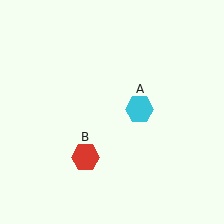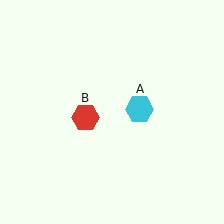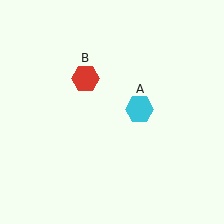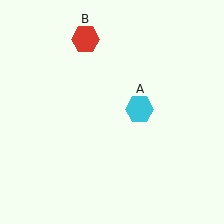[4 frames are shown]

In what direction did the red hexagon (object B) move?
The red hexagon (object B) moved up.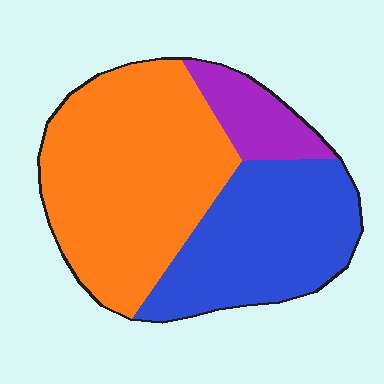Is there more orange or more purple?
Orange.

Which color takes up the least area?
Purple, at roughly 10%.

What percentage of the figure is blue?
Blue covers 36% of the figure.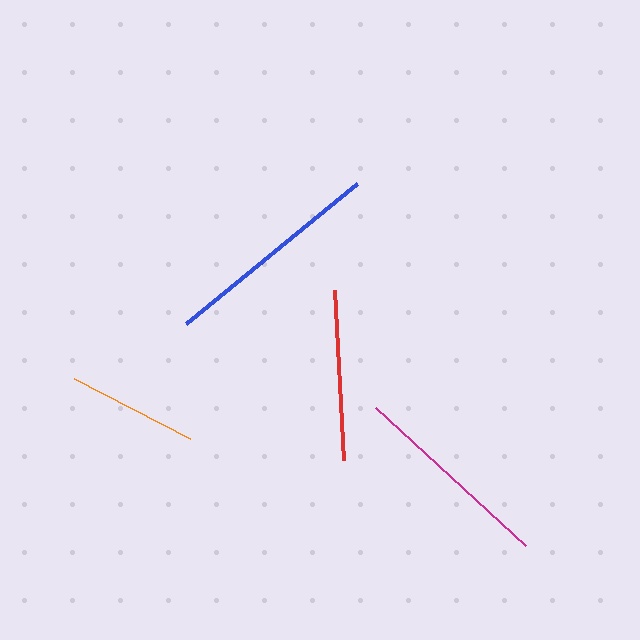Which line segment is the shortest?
The orange line is the shortest at approximately 130 pixels.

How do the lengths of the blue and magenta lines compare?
The blue and magenta lines are approximately the same length.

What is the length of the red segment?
The red segment is approximately 170 pixels long.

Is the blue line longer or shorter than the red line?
The blue line is longer than the red line.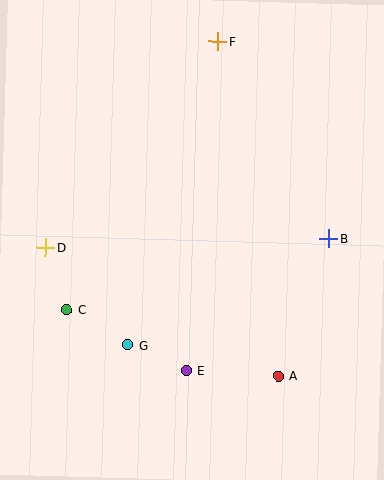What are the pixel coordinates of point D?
Point D is at (45, 247).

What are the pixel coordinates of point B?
Point B is at (329, 239).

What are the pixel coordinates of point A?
Point A is at (278, 376).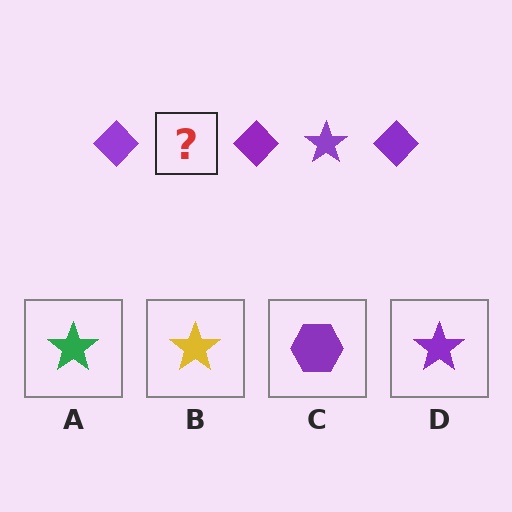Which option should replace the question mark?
Option D.